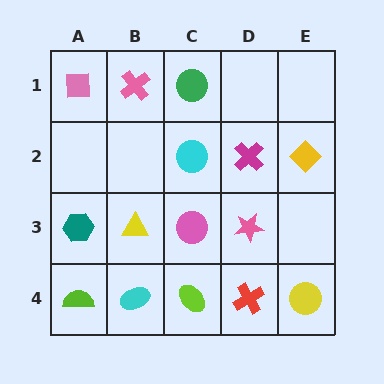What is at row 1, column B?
A pink cross.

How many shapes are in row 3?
4 shapes.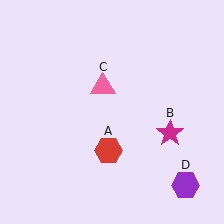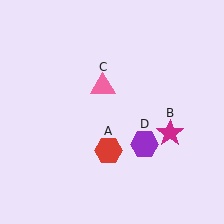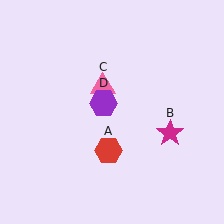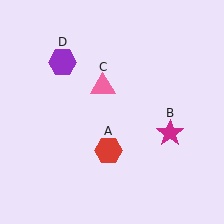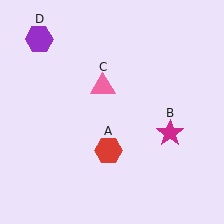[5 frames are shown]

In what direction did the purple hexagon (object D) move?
The purple hexagon (object D) moved up and to the left.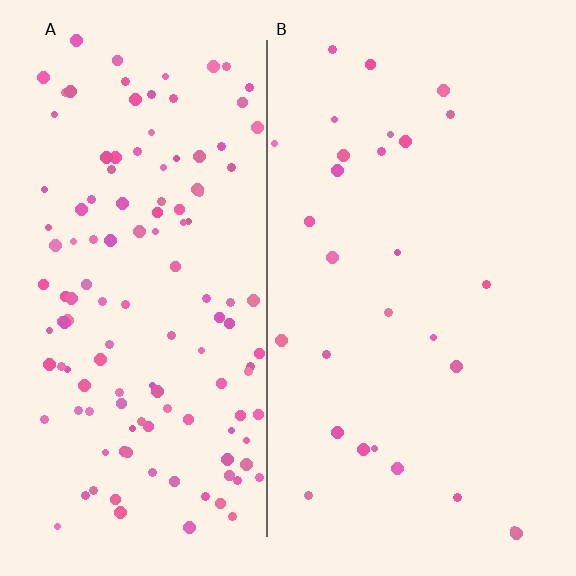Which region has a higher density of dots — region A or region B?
A (the left).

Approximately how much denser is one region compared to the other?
Approximately 4.6× — region A over region B.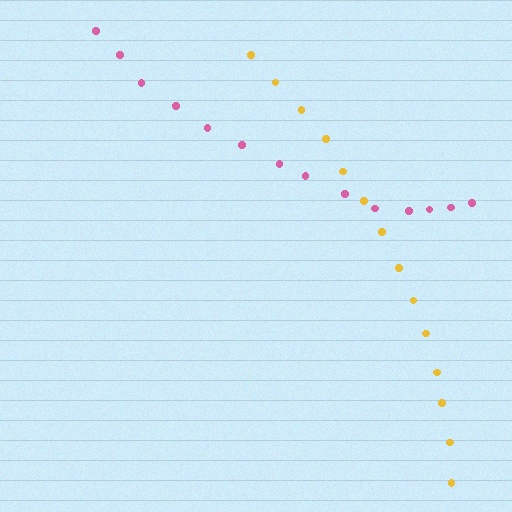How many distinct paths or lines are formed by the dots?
There are 2 distinct paths.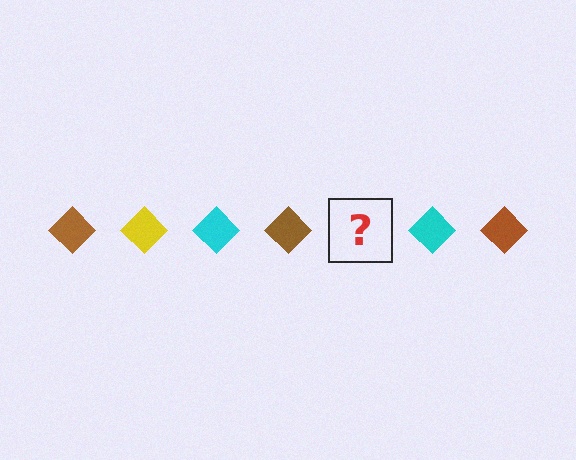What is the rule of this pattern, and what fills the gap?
The rule is that the pattern cycles through brown, yellow, cyan diamonds. The gap should be filled with a yellow diamond.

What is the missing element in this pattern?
The missing element is a yellow diamond.